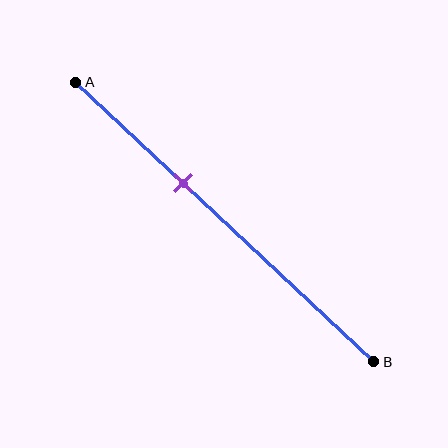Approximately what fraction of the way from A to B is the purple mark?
The purple mark is approximately 35% of the way from A to B.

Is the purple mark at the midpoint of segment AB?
No, the mark is at about 35% from A, not at the 50% midpoint.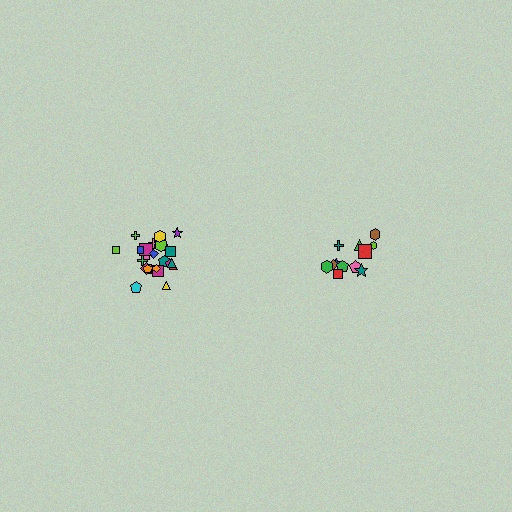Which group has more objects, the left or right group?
The left group.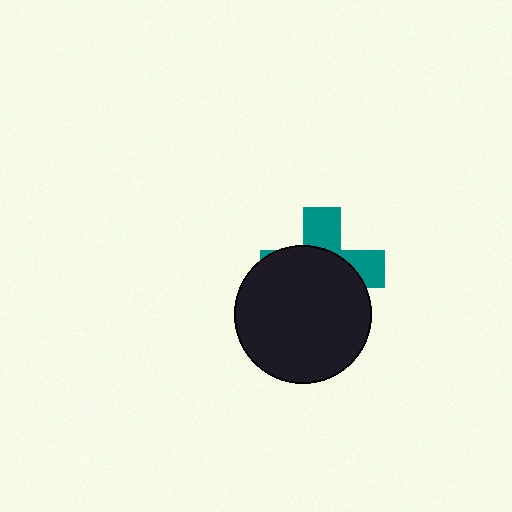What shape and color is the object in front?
The object in front is a black circle.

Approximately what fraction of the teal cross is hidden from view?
Roughly 64% of the teal cross is hidden behind the black circle.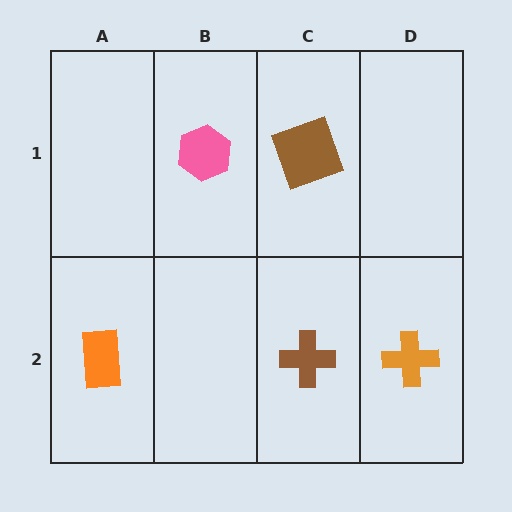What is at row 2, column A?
An orange rectangle.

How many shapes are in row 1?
2 shapes.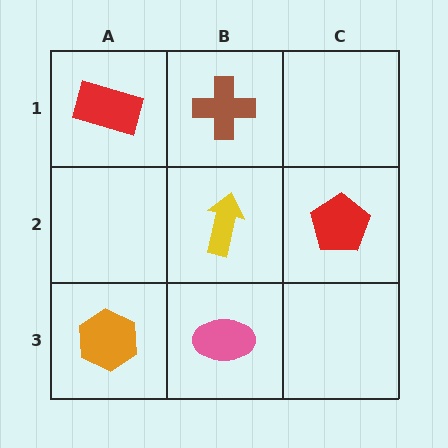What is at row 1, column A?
A red rectangle.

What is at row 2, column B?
A yellow arrow.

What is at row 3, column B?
A pink ellipse.